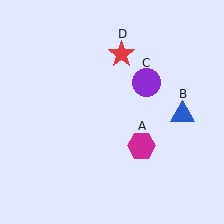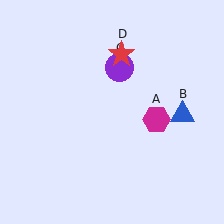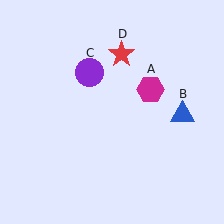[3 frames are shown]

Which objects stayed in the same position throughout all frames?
Blue triangle (object B) and red star (object D) remained stationary.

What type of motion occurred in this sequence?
The magenta hexagon (object A), purple circle (object C) rotated counterclockwise around the center of the scene.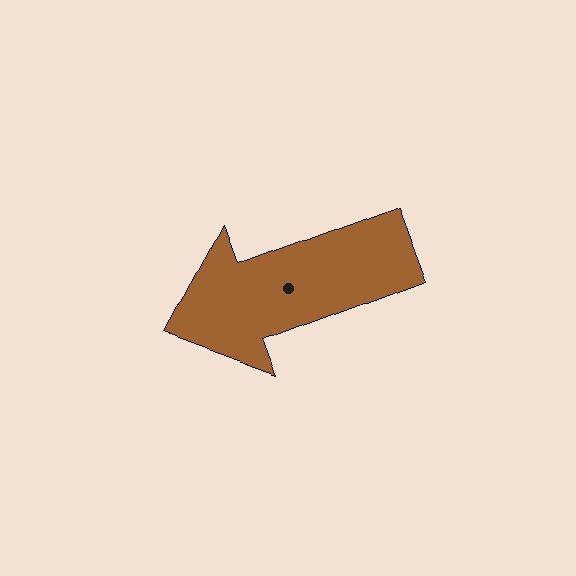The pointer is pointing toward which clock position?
Roughly 8 o'clock.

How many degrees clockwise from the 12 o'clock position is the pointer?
Approximately 249 degrees.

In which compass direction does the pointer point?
West.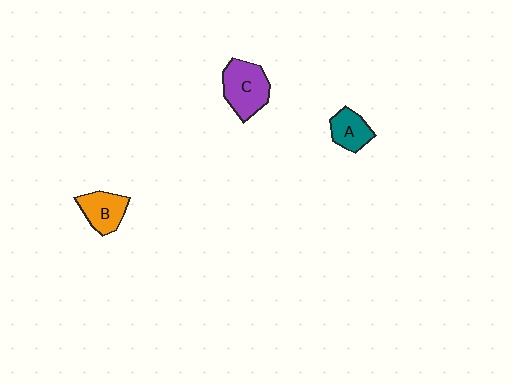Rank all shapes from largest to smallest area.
From largest to smallest: C (purple), B (orange), A (teal).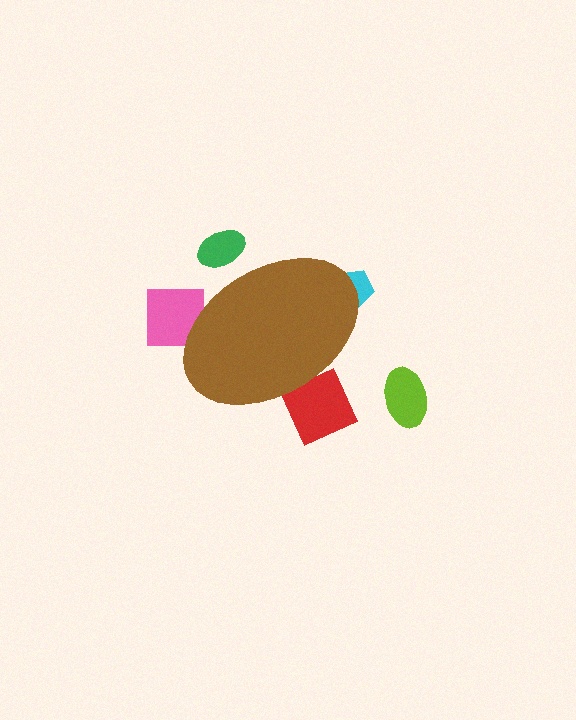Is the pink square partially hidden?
Yes, the pink square is partially hidden behind the brown ellipse.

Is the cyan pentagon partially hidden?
Yes, the cyan pentagon is partially hidden behind the brown ellipse.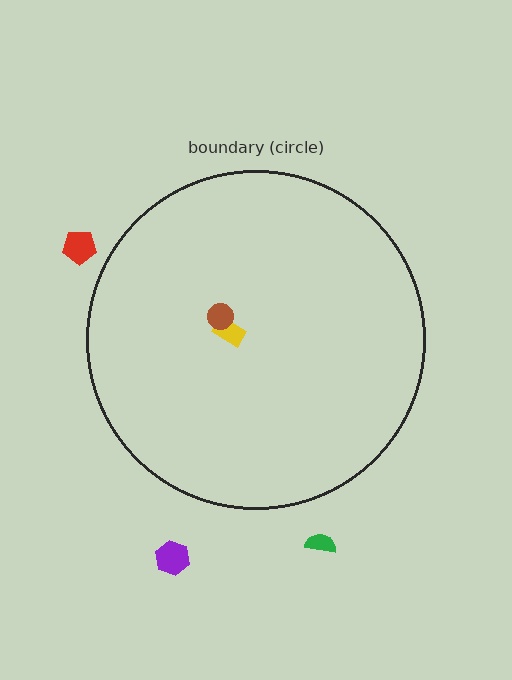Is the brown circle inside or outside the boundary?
Inside.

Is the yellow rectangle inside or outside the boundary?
Inside.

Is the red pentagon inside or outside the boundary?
Outside.